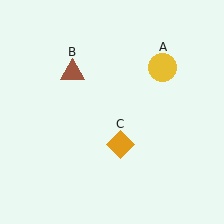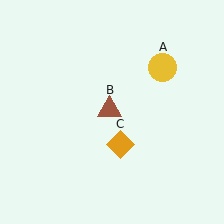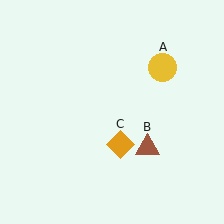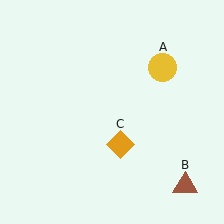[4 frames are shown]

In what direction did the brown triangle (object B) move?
The brown triangle (object B) moved down and to the right.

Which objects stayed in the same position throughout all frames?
Yellow circle (object A) and orange diamond (object C) remained stationary.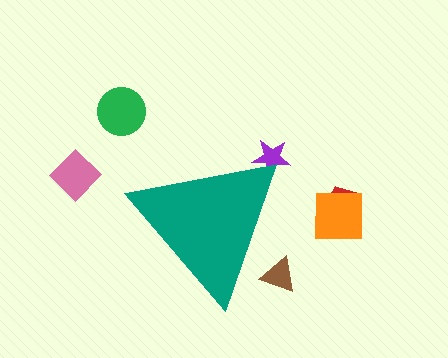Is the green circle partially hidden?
No, the green circle is fully visible.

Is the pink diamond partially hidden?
No, the pink diamond is fully visible.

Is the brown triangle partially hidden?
Yes, the brown triangle is partially hidden behind the teal triangle.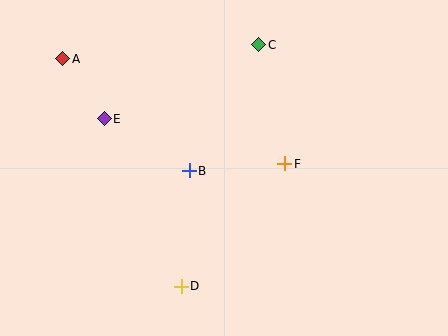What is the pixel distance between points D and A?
The distance between D and A is 257 pixels.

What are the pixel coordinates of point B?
Point B is at (189, 171).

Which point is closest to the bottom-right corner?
Point F is closest to the bottom-right corner.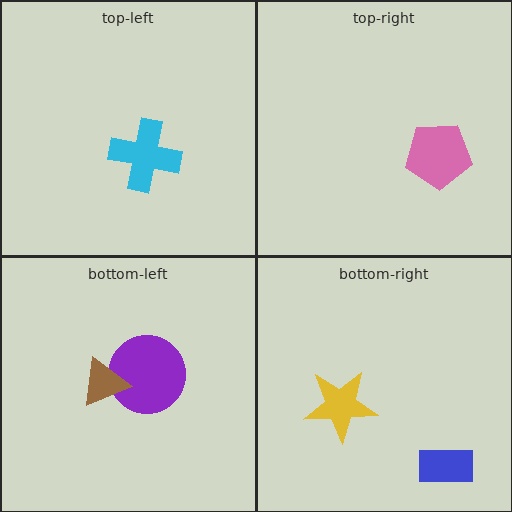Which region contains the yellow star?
The bottom-right region.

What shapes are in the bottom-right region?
The yellow star, the blue rectangle.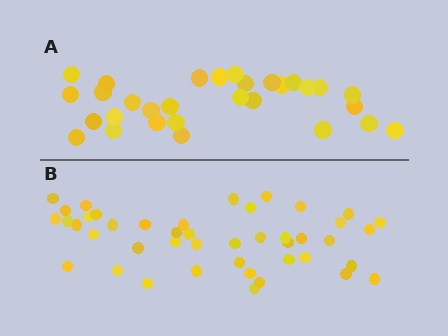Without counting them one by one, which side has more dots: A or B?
Region B (the bottom region) has more dots.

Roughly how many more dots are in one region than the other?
Region B has approximately 15 more dots than region A.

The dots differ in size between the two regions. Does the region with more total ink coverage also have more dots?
No. Region A has more total ink coverage because its dots are larger, but region B actually contains more individual dots. Total area can be misleading — the number of items is what matters here.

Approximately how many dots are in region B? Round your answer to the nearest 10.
About 40 dots. (The exact count is 44, which rounds to 40.)